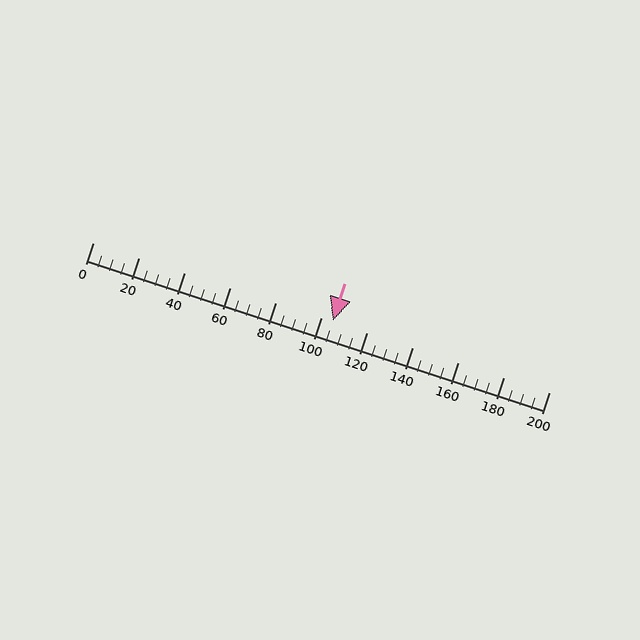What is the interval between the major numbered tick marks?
The major tick marks are spaced 20 units apart.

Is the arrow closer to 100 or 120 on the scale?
The arrow is closer to 100.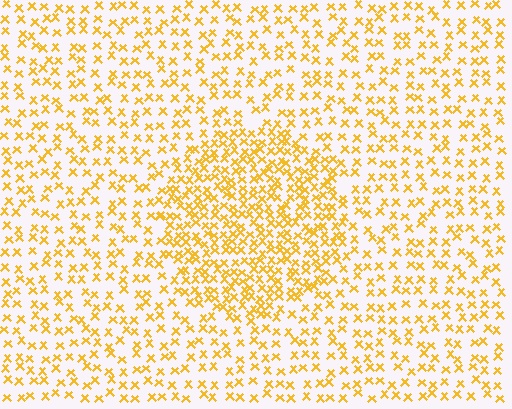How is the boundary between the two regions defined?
The boundary is defined by a change in element density (approximately 2.0x ratio). All elements are the same color, size, and shape.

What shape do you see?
I see a circle.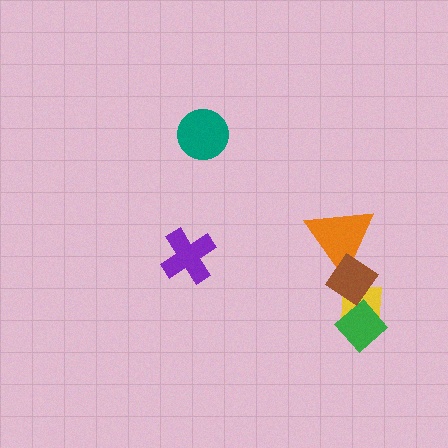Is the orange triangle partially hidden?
Yes, it is partially covered by another shape.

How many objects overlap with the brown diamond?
3 objects overlap with the brown diamond.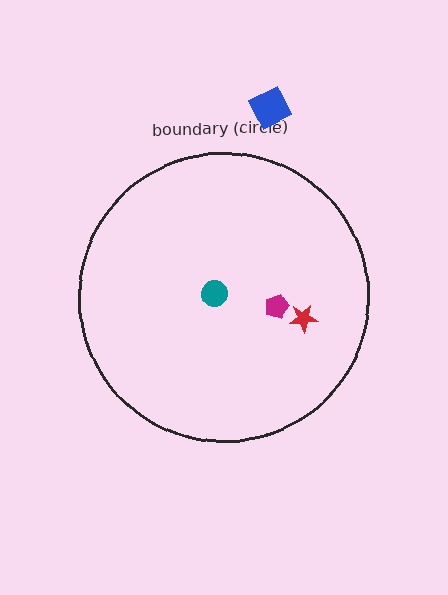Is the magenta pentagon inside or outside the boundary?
Inside.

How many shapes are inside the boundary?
3 inside, 1 outside.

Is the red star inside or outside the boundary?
Inside.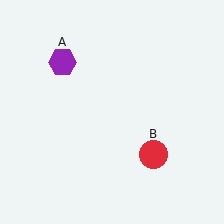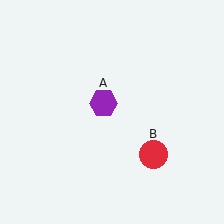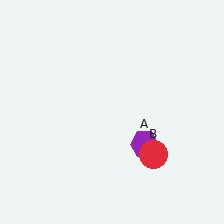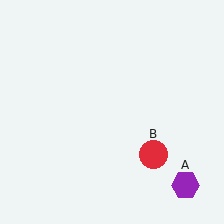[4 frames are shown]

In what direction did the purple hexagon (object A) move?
The purple hexagon (object A) moved down and to the right.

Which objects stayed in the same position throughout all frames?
Red circle (object B) remained stationary.